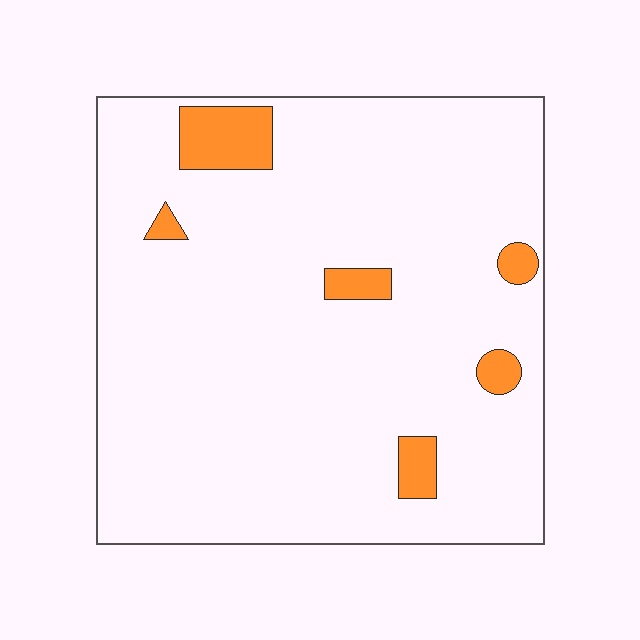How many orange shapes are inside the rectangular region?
6.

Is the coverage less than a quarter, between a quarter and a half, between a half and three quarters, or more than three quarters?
Less than a quarter.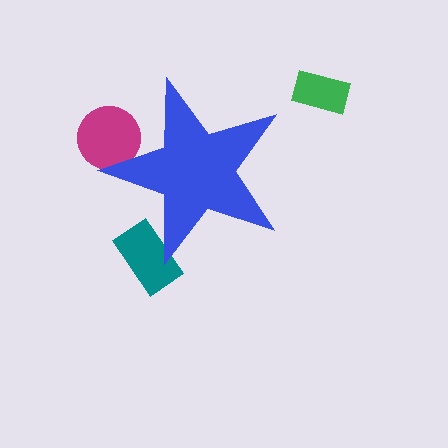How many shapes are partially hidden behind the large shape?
2 shapes are partially hidden.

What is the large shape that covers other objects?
A blue star.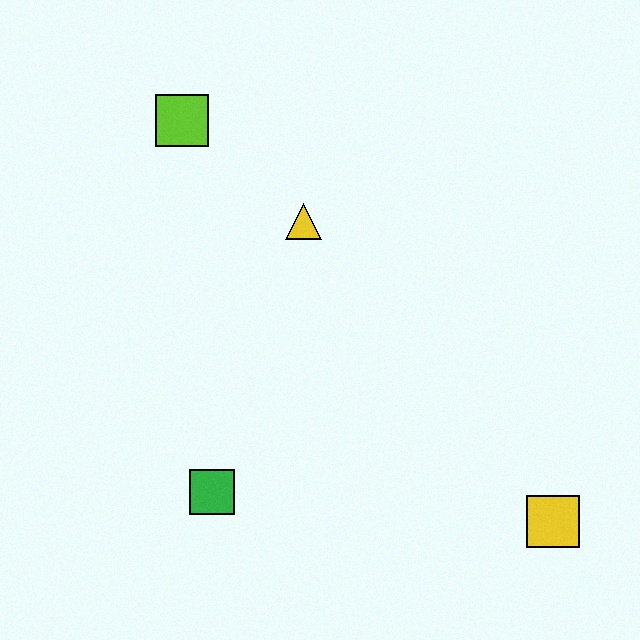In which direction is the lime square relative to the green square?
The lime square is above the green square.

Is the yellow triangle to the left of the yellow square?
Yes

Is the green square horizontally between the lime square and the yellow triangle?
Yes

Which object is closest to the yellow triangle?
The lime square is closest to the yellow triangle.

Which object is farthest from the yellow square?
The lime square is farthest from the yellow square.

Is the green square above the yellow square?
Yes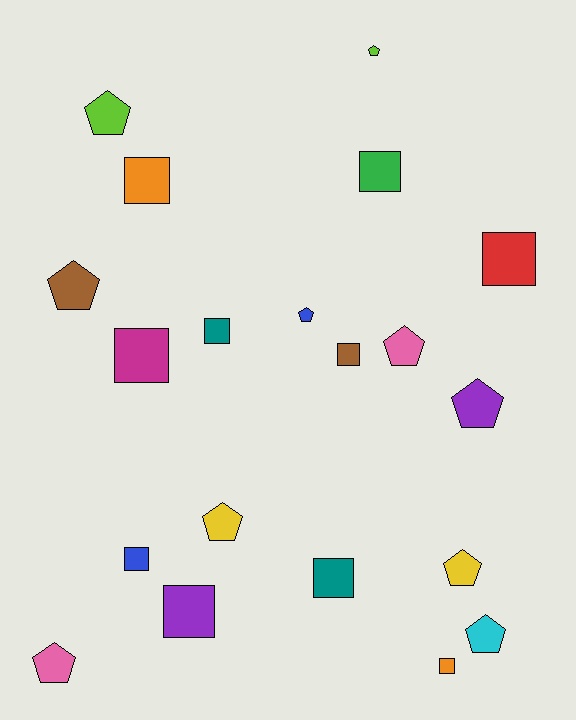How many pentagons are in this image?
There are 10 pentagons.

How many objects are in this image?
There are 20 objects.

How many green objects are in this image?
There is 1 green object.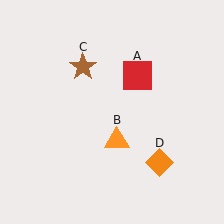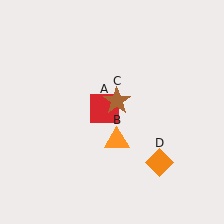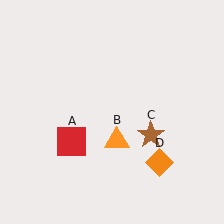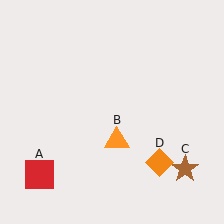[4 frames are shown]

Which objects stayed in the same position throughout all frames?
Orange triangle (object B) and orange diamond (object D) remained stationary.